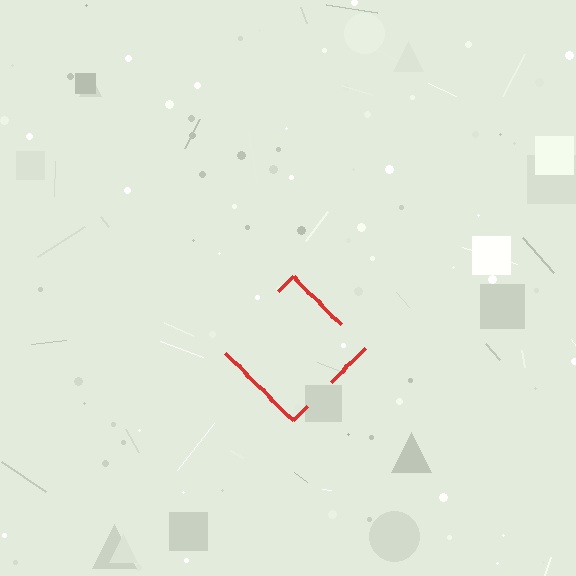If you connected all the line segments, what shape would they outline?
They would outline a diamond.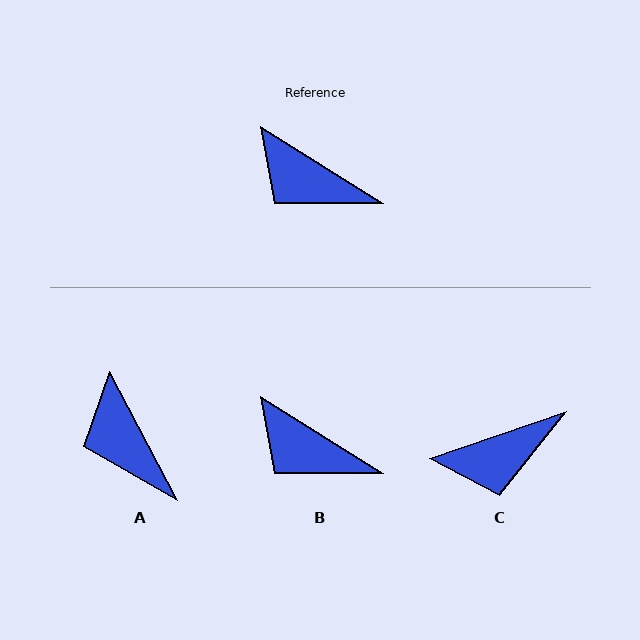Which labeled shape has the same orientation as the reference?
B.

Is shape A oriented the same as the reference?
No, it is off by about 30 degrees.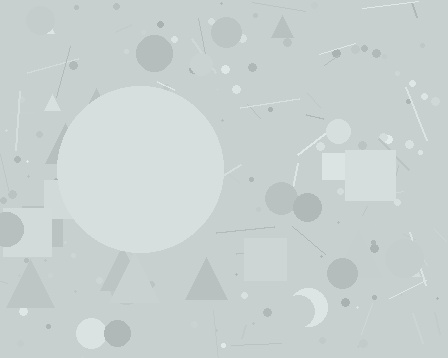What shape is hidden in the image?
A circle is hidden in the image.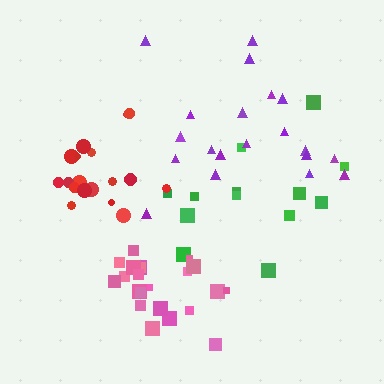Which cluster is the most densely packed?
Pink.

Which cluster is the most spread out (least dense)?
Green.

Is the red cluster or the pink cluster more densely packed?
Pink.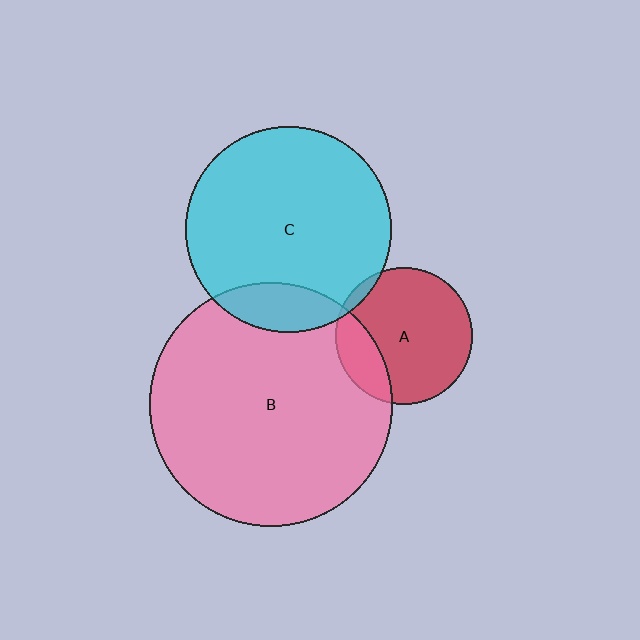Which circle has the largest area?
Circle B (pink).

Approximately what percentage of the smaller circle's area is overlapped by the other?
Approximately 15%.